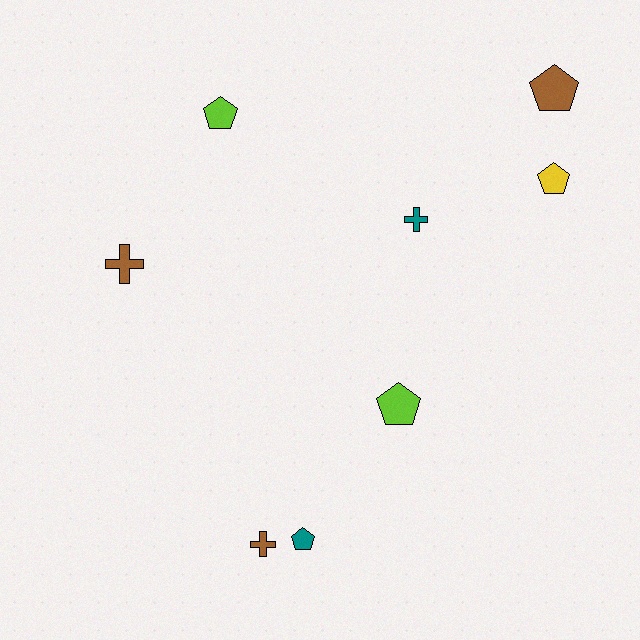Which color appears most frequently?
Brown, with 3 objects.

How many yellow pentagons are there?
There is 1 yellow pentagon.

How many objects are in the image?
There are 8 objects.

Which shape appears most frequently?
Pentagon, with 5 objects.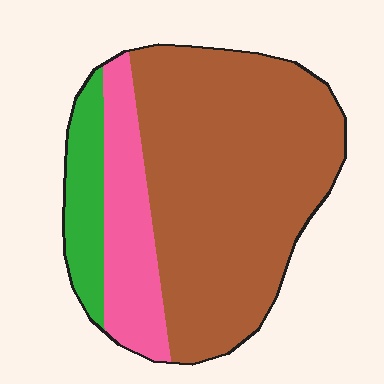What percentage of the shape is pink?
Pink covers around 20% of the shape.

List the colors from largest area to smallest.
From largest to smallest: brown, pink, green.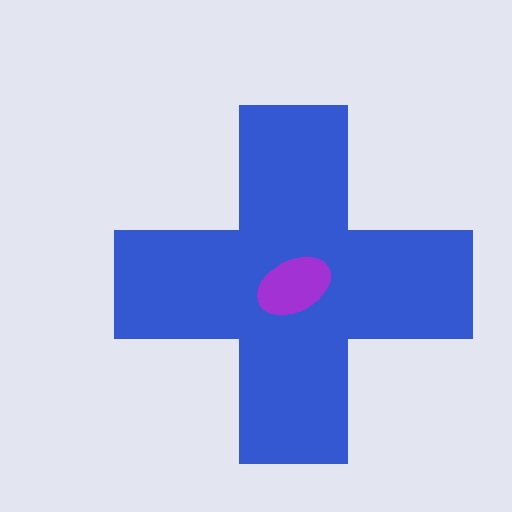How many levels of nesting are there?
2.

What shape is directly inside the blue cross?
The purple ellipse.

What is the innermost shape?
The purple ellipse.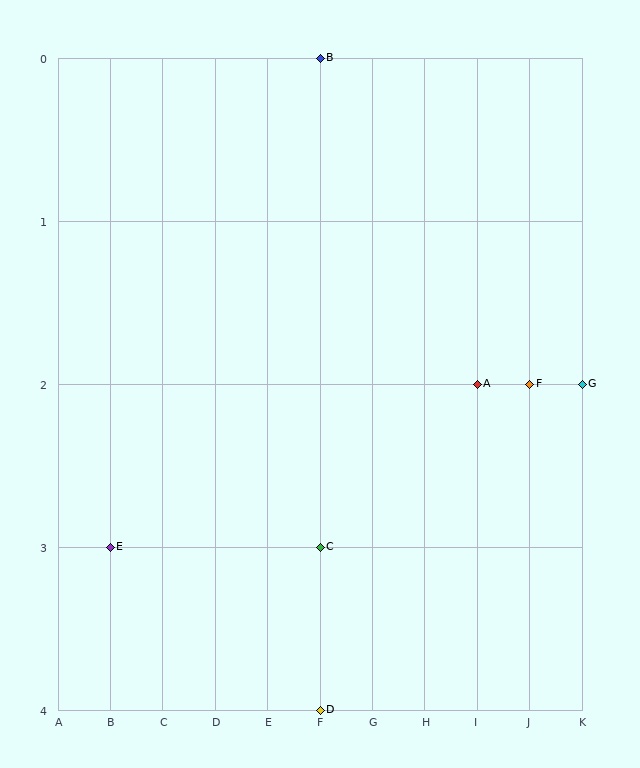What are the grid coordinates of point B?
Point B is at grid coordinates (F, 0).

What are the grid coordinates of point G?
Point G is at grid coordinates (K, 2).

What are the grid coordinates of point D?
Point D is at grid coordinates (F, 4).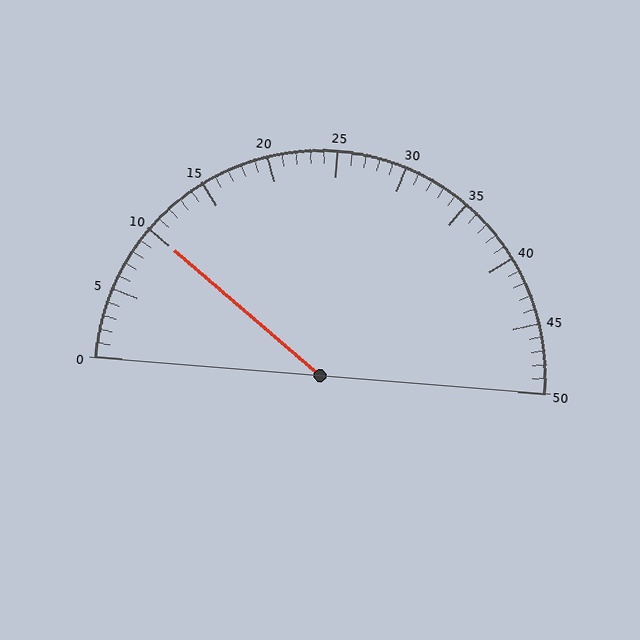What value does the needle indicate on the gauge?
The needle indicates approximately 10.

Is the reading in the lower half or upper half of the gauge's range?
The reading is in the lower half of the range (0 to 50).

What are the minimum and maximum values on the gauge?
The gauge ranges from 0 to 50.